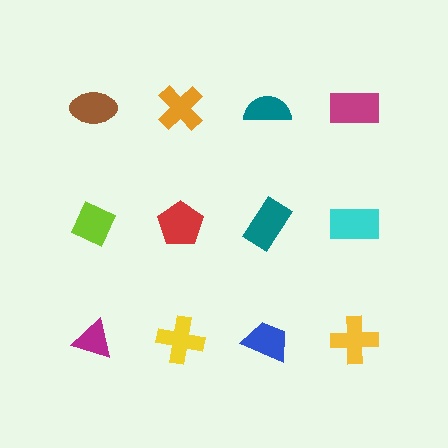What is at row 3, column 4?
A yellow cross.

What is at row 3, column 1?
A magenta triangle.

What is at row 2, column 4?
A cyan rectangle.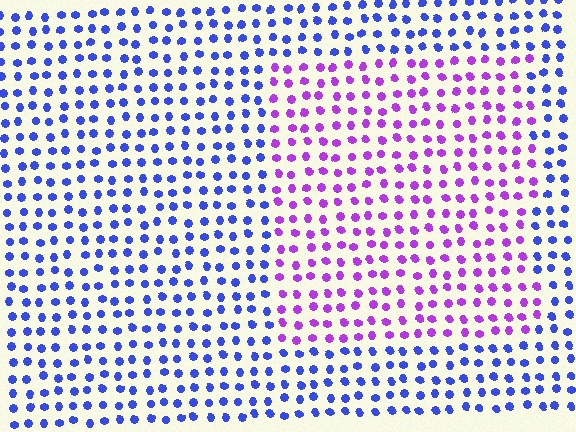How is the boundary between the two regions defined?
The boundary is defined purely by a slight shift in hue (about 51 degrees). Spacing, size, and orientation are identical on both sides.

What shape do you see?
I see a rectangle.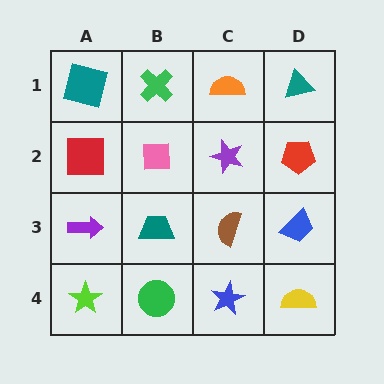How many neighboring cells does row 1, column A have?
2.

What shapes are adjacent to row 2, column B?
A green cross (row 1, column B), a teal trapezoid (row 3, column B), a red square (row 2, column A), a purple star (row 2, column C).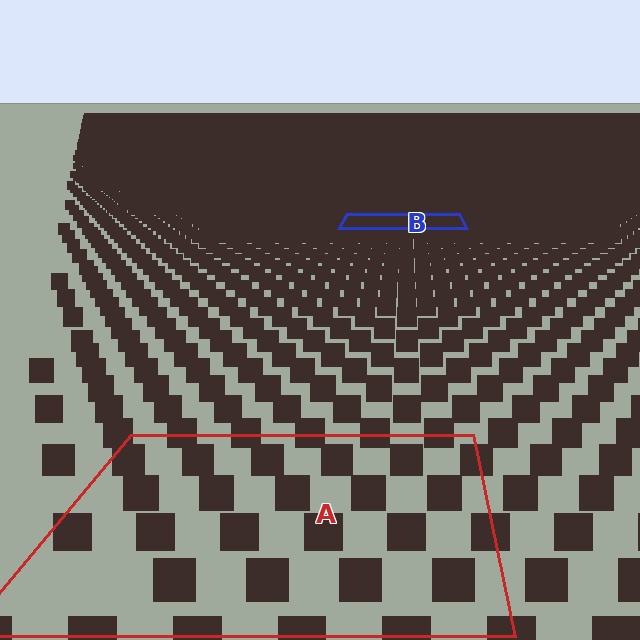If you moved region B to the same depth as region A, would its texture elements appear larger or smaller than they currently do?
They would appear larger. At a closer depth, the same texture elements are projected at a bigger on-screen size.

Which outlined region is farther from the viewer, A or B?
Region B is farther from the viewer — the texture elements inside it appear smaller and more densely packed.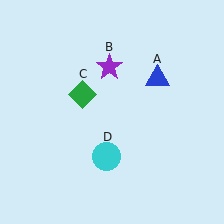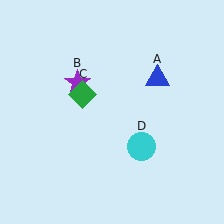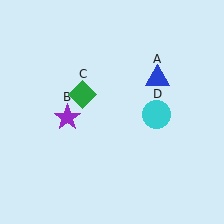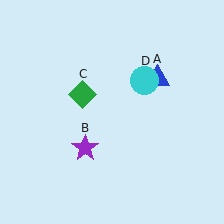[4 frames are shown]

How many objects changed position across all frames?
2 objects changed position: purple star (object B), cyan circle (object D).